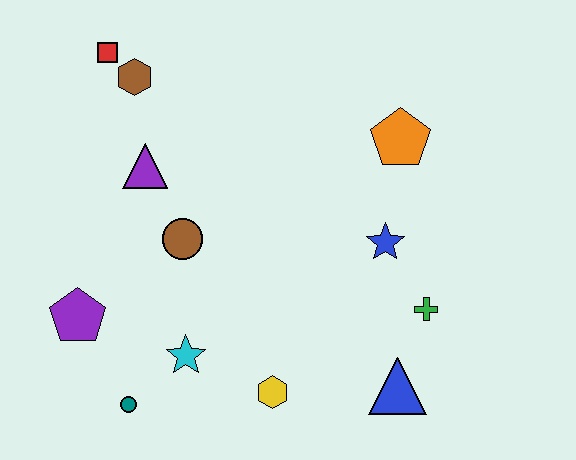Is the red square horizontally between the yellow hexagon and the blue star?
No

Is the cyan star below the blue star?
Yes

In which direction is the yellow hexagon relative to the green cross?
The yellow hexagon is to the left of the green cross.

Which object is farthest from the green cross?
The red square is farthest from the green cross.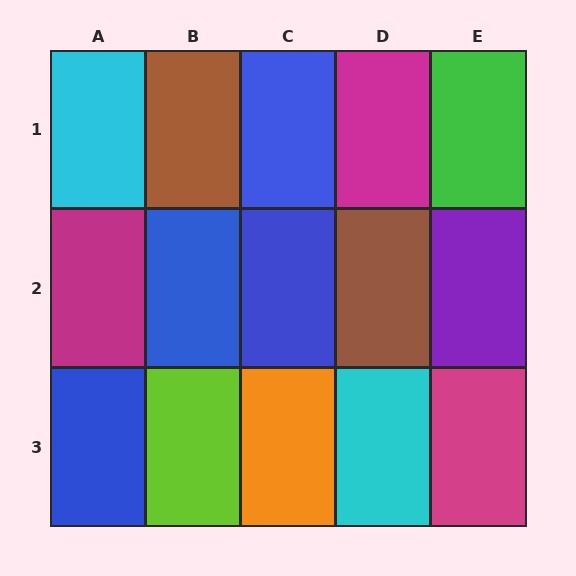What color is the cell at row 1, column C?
Blue.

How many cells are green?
1 cell is green.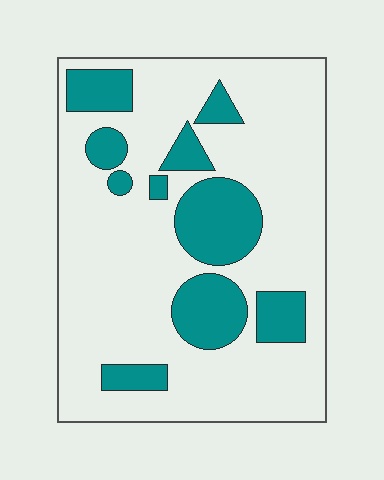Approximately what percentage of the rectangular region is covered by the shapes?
Approximately 25%.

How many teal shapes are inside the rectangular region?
10.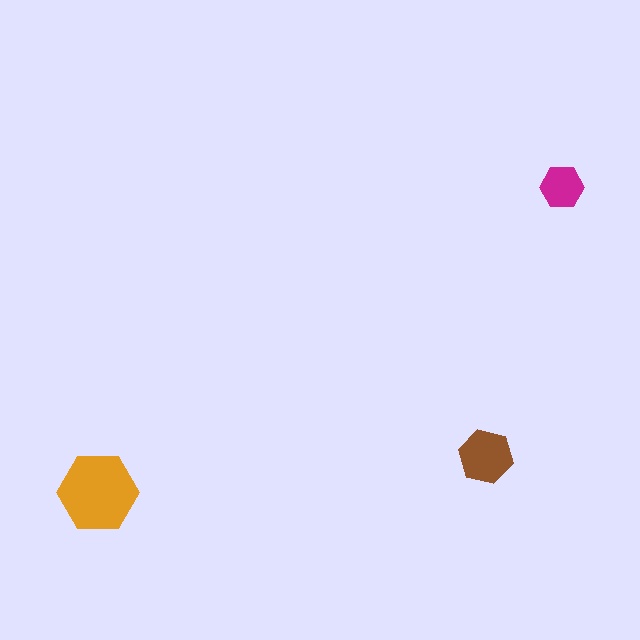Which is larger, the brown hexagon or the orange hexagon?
The orange one.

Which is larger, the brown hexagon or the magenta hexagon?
The brown one.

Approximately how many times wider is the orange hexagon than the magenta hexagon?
About 2 times wider.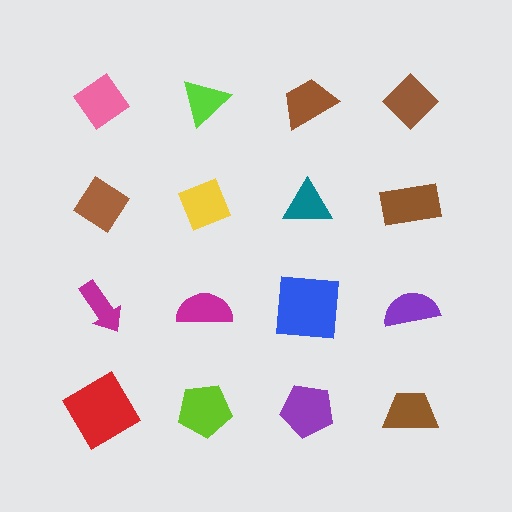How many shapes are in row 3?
4 shapes.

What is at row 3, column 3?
A blue square.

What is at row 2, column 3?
A teal triangle.